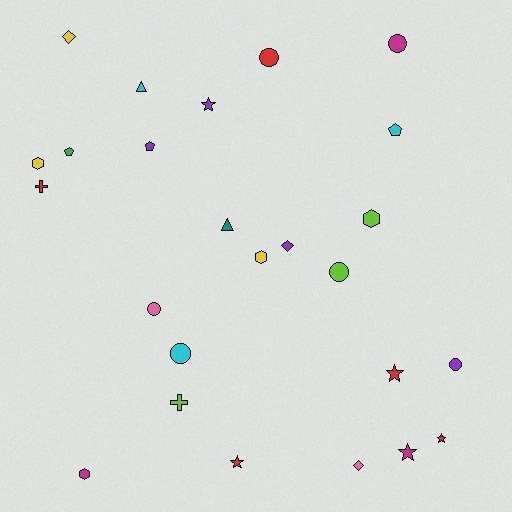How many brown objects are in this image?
There are no brown objects.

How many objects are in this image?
There are 25 objects.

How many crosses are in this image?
There are 2 crosses.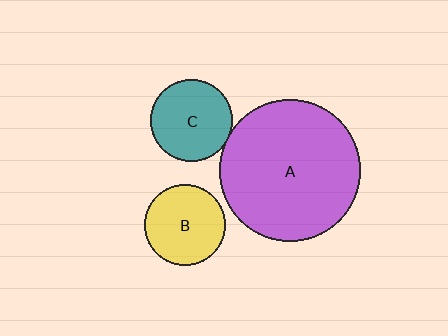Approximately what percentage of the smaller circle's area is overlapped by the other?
Approximately 5%.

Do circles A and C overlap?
Yes.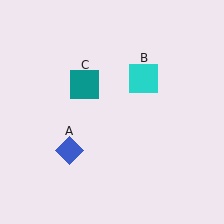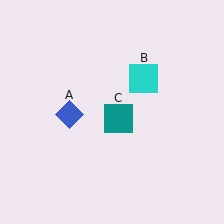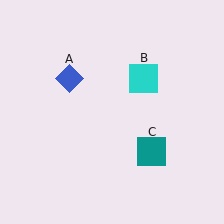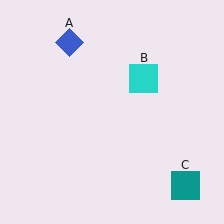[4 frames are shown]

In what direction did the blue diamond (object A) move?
The blue diamond (object A) moved up.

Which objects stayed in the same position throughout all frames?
Cyan square (object B) remained stationary.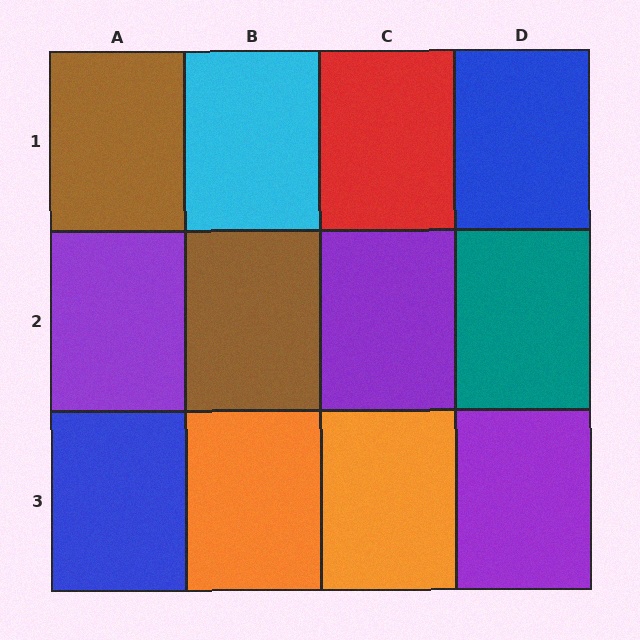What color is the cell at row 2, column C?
Purple.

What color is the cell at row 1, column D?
Blue.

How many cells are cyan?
1 cell is cyan.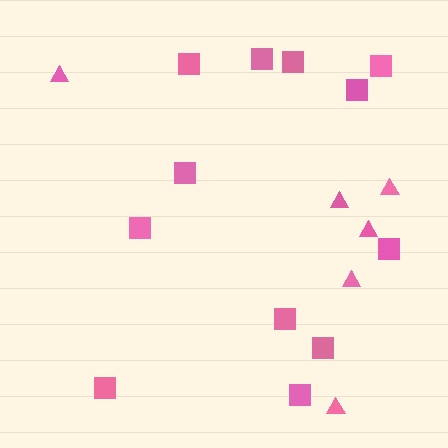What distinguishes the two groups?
There are 2 groups: one group of squares (12) and one group of triangles (6).